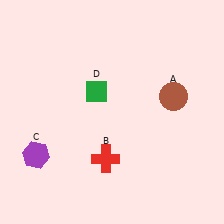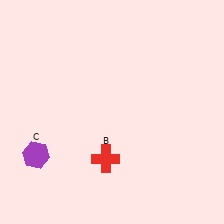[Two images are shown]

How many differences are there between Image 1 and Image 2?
There are 2 differences between the two images.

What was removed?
The brown circle (A), the green diamond (D) were removed in Image 2.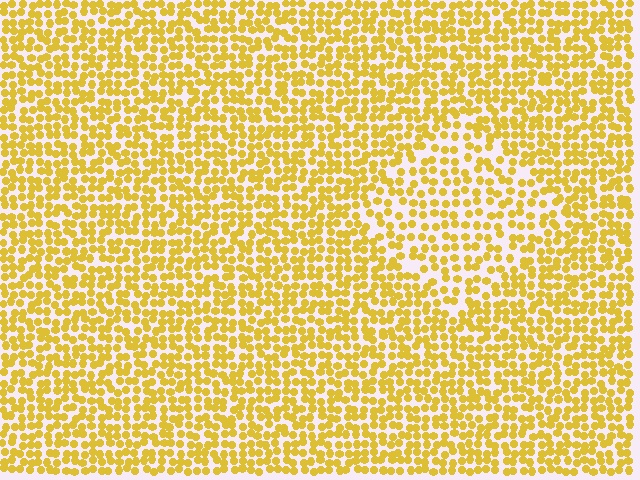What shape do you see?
I see a diamond.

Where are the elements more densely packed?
The elements are more densely packed outside the diamond boundary.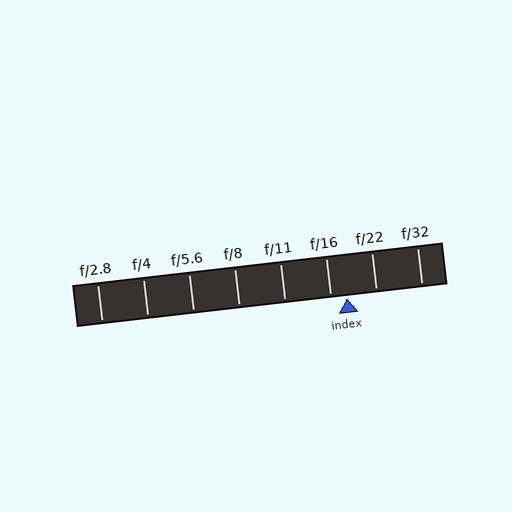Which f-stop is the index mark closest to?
The index mark is closest to f/16.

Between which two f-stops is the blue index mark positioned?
The index mark is between f/16 and f/22.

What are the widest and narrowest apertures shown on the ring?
The widest aperture shown is f/2.8 and the narrowest is f/32.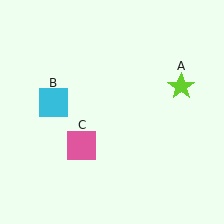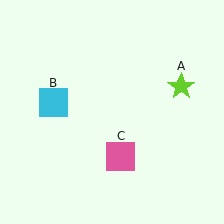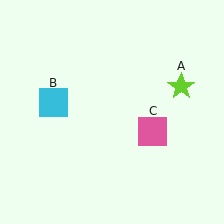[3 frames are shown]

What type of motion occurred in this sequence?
The pink square (object C) rotated counterclockwise around the center of the scene.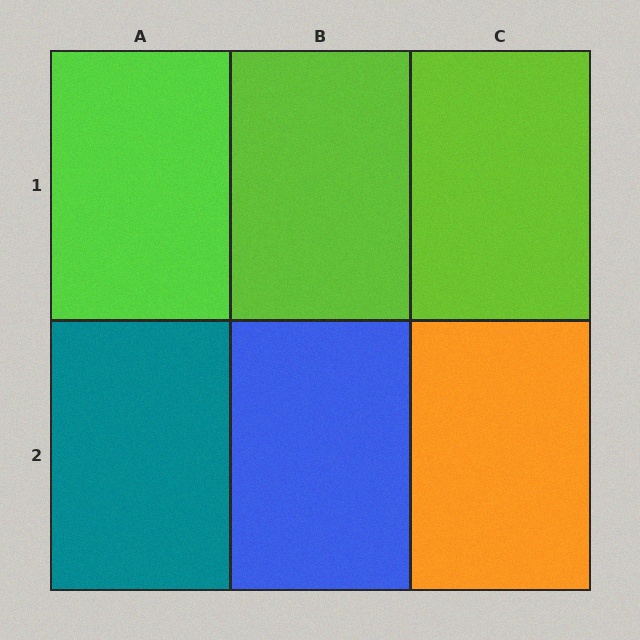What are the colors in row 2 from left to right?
Teal, blue, orange.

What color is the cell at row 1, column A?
Lime.